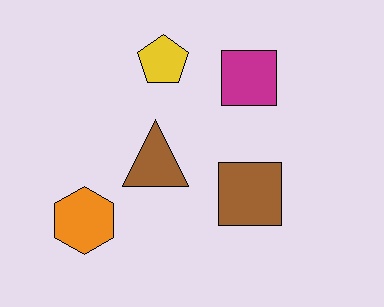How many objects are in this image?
There are 5 objects.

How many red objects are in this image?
There are no red objects.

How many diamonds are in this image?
There are no diamonds.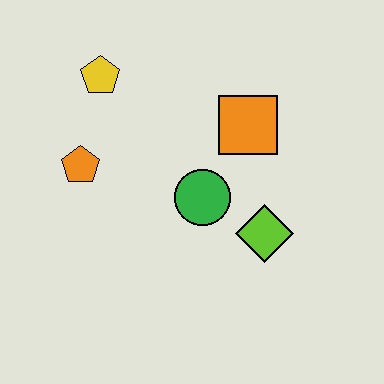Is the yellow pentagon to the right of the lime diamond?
No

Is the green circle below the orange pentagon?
Yes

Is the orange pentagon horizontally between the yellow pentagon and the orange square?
No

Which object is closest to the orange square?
The green circle is closest to the orange square.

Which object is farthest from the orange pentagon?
The lime diamond is farthest from the orange pentagon.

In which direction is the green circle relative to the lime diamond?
The green circle is to the left of the lime diamond.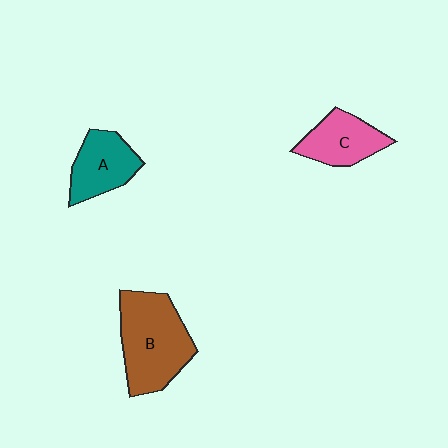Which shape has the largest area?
Shape B (brown).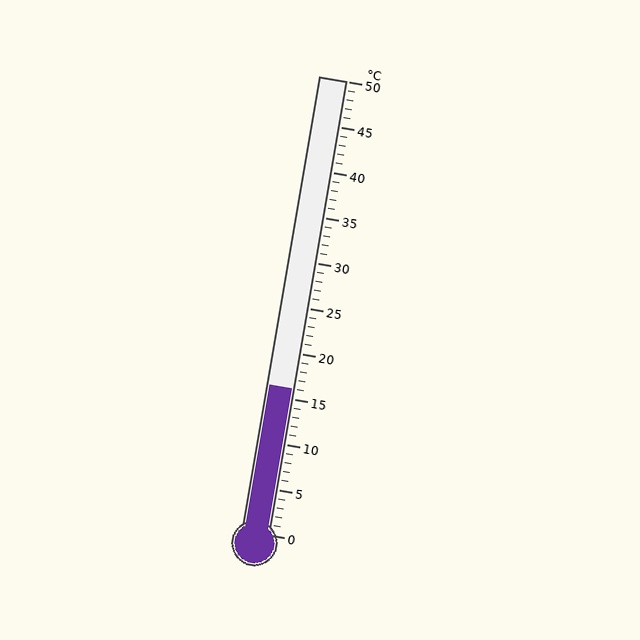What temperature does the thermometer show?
The thermometer shows approximately 16°C.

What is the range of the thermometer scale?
The thermometer scale ranges from 0°C to 50°C.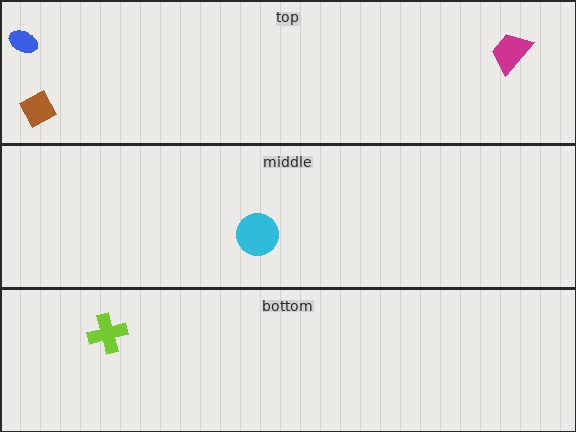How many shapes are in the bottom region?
1.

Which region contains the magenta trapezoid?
The top region.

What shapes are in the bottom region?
The lime cross.